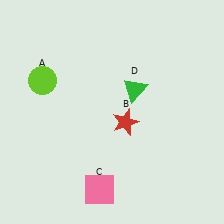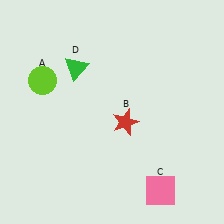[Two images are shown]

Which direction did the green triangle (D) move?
The green triangle (D) moved left.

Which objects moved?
The objects that moved are: the pink square (C), the green triangle (D).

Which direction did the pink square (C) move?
The pink square (C) moved right.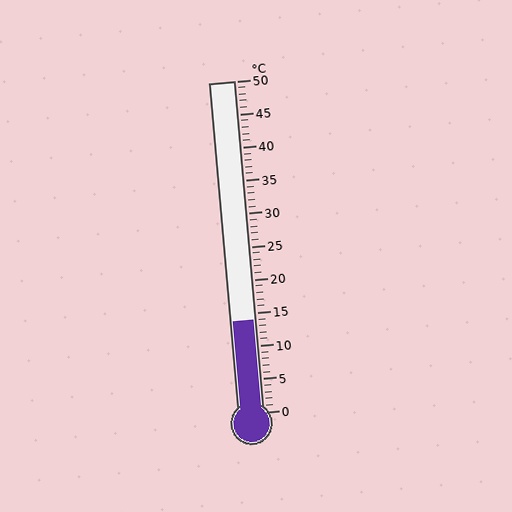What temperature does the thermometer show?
The thermometer shows approximately 14°C.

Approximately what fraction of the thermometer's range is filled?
The thermometer is filled to approximately 30% of its range.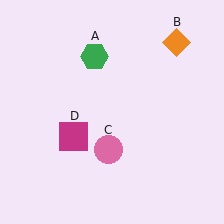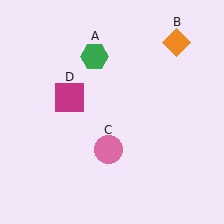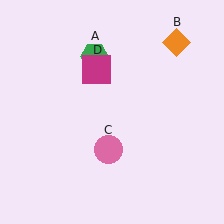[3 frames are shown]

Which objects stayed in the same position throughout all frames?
Green hexagon (object A) and orange diamond (object B) and pink circle (object C) remained stationary.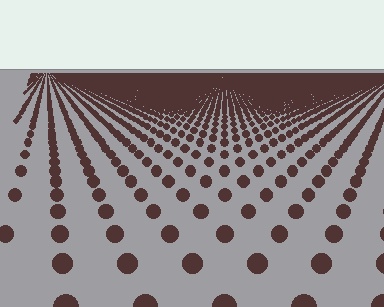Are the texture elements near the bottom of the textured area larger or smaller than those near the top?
Larger. Near the bottom, elements are closer to the viewer and appear at a bigger on-screen size.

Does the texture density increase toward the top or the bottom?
Density increases toward the top.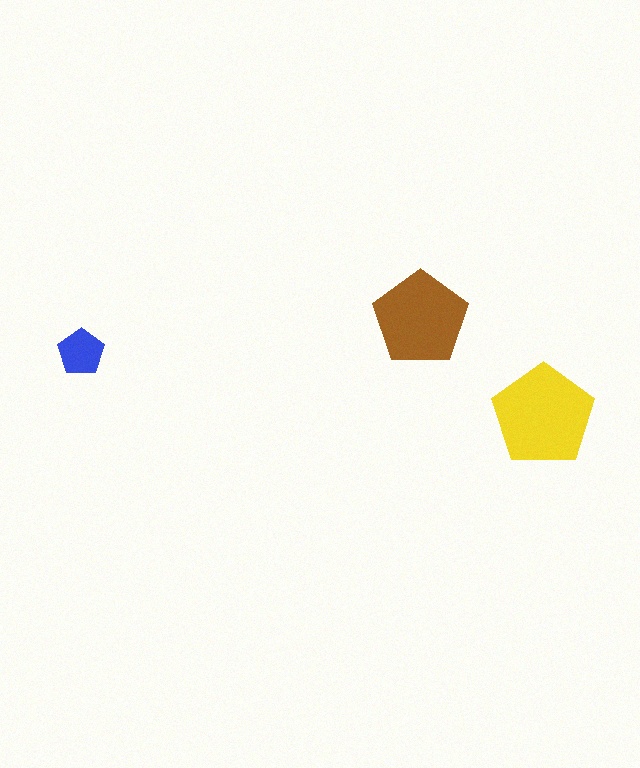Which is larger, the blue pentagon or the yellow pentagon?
The yellow one.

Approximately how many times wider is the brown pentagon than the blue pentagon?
About 2 times wider.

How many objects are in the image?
There are 3 objects in the image.